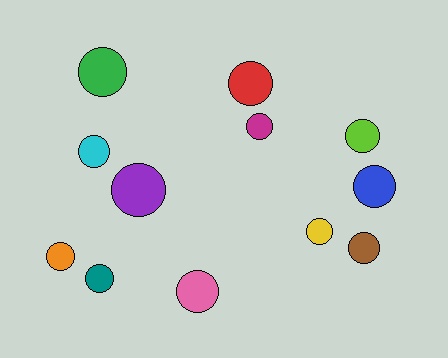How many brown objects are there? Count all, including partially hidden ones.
There is 1 brown object.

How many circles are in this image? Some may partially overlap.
There are 12 circles.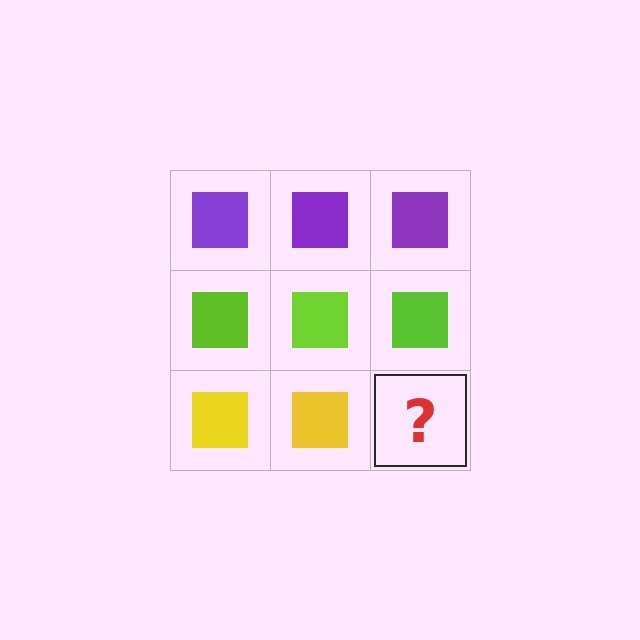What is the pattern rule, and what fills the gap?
The rule is that each row has a consistent color. The gap should be filled with a yellow square.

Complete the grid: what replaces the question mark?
The question mark should be replaced with a yellow square.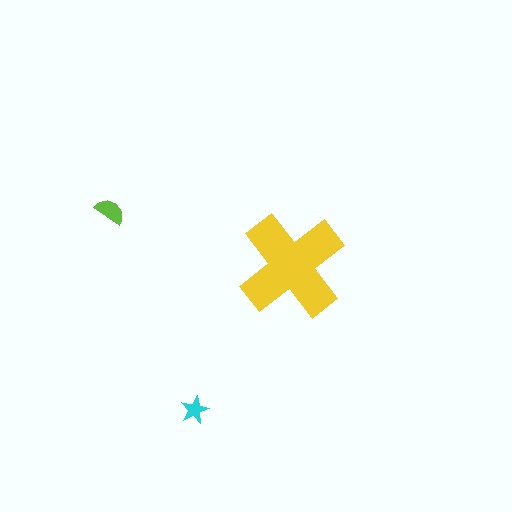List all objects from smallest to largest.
The cyan star, the lime semicircle, the yellow cross.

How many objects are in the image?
There are 3 objects in the image.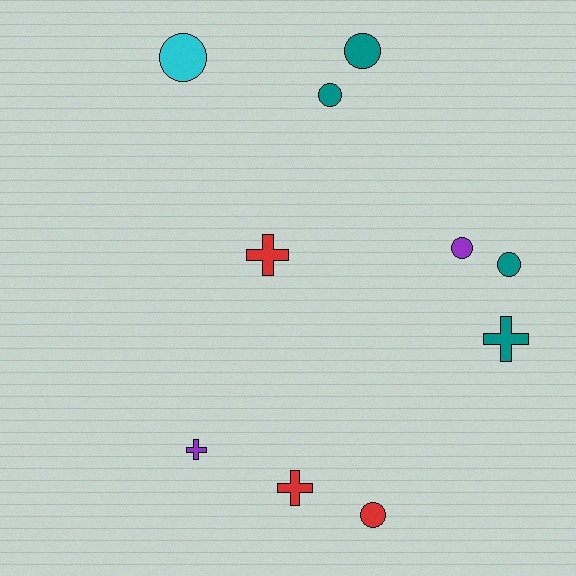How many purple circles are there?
There is 1 purple circle.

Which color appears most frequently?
Teal, with 4 objects.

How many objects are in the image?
There are 10 objects.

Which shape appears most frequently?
Circle, with 6 objects.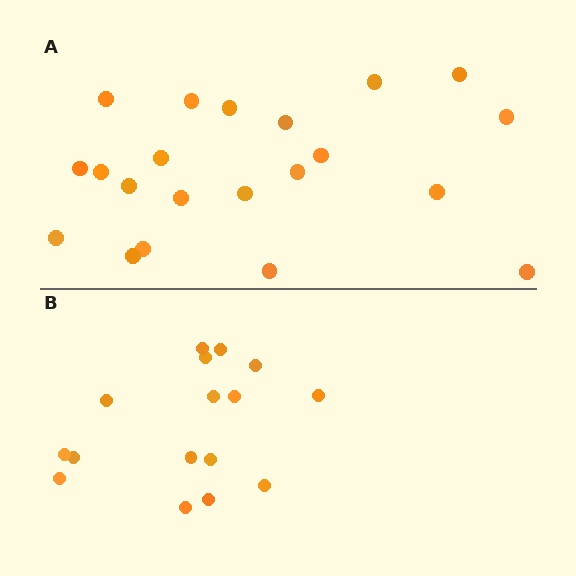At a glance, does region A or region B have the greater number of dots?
Region A (the top region) has more dots.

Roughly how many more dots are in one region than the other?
Region A has about 5 more dots than region B.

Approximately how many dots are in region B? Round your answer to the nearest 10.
About 20 dots. (The exact count is 16, which rounds to 20.)